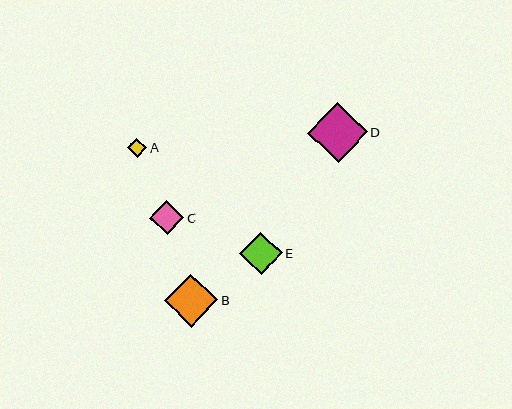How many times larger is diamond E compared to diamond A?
Diamond E is approximately 2.3 times the size of diamond A.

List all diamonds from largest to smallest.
From largest to smallest: D, B, E, C, A.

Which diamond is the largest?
Diamond D is the largest with a size of approximately 60 pixels.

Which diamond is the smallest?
Diamond A is the smallest with a size of approximately 19 pixels.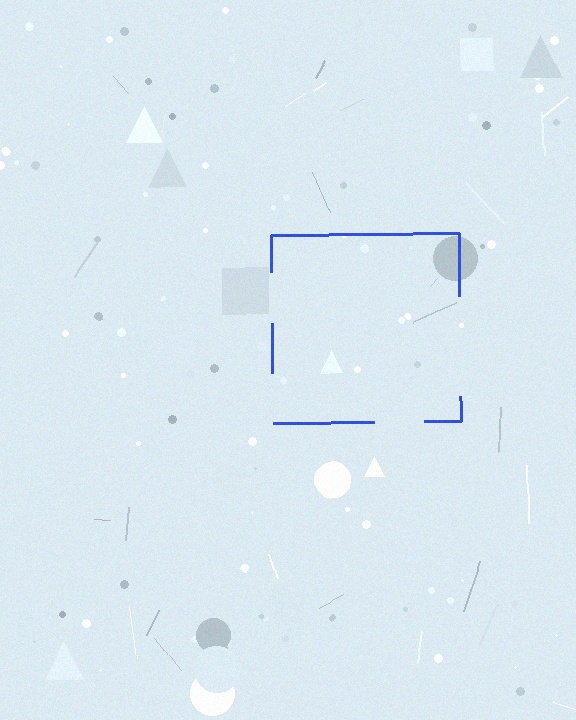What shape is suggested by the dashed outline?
The dashed outline suggests a square.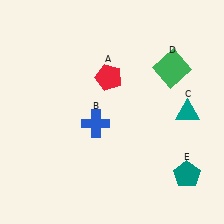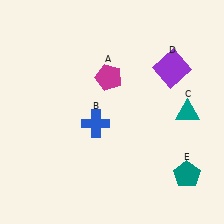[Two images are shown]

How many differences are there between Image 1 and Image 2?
There are 2 differences between the two images.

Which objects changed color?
A changed from red to magenta. D changed from green to purple.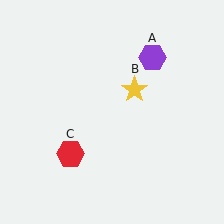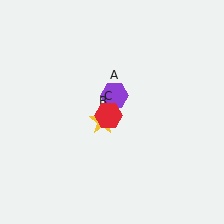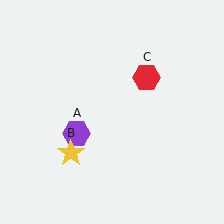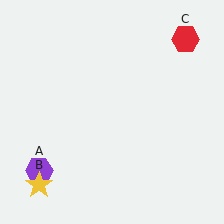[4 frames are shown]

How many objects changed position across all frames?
3 objects changed position: purple hexagon (object A), yellow star (object B), red hexagon (object C).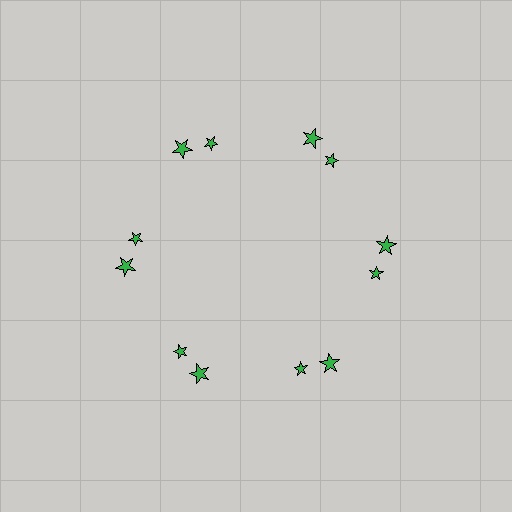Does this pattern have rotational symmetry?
Yes, this pattern has 6-fold rotational symmetry. It looks the same after rotating 60 degrees around the center.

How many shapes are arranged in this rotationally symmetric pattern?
There are 12 shapes, arranged in 6 groups of 2.